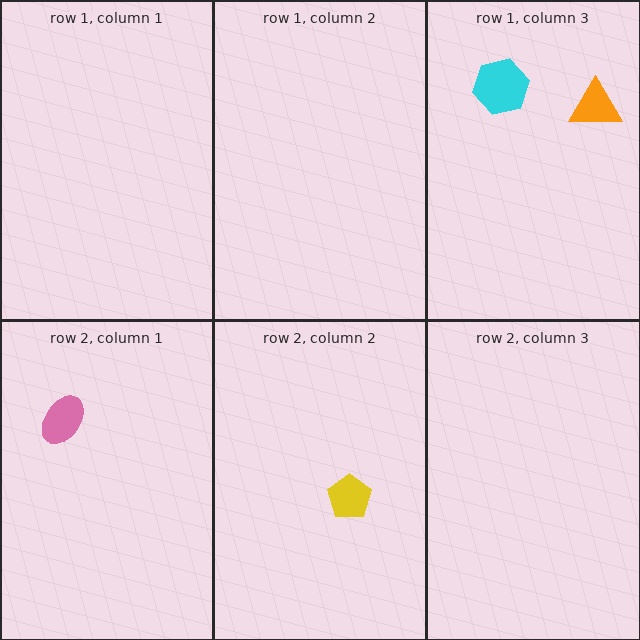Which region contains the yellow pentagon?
The row 2, column 2 region.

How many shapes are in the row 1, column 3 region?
2.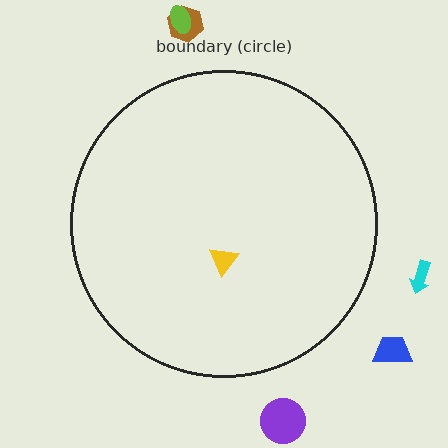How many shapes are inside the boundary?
1 inside, 5 outside.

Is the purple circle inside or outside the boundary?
Outside.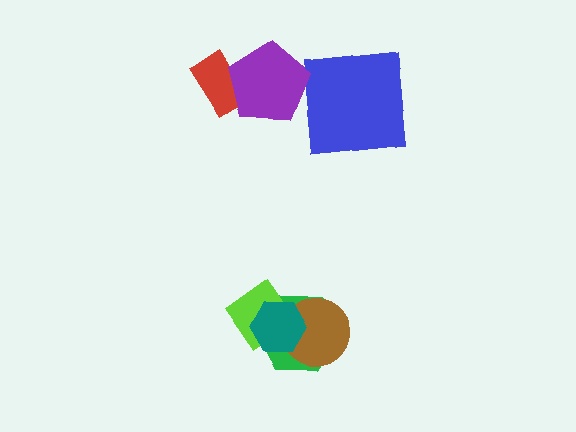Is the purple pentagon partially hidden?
No, no other shape covers it.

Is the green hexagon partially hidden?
Yes, it is partially covered by another shape.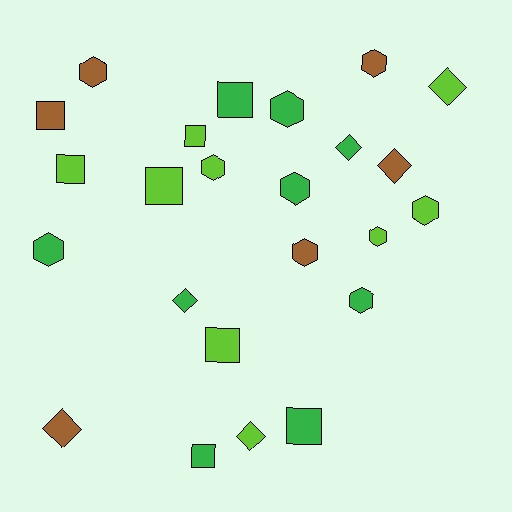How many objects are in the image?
There are 24 objects.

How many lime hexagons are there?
There are 3 lime hexagons.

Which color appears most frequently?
Lime, with 9 objects.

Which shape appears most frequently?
Hexagon, with 10 objects.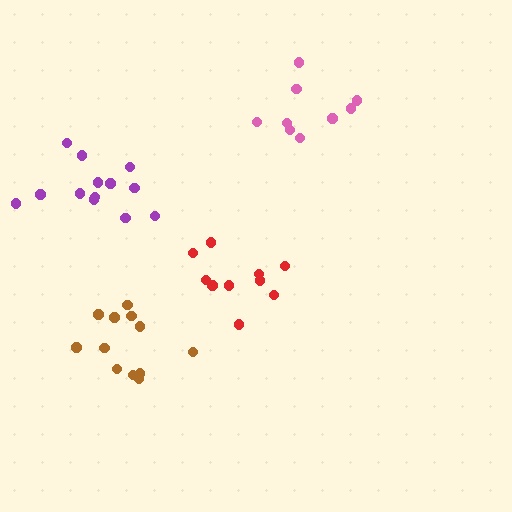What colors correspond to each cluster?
The clusters are colored: brown, pink, purple, red.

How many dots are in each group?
Group 1: 12 dots, Group 2: 9 dots, Group 3: 13 dots, Group 4: 10 dots (44 total).